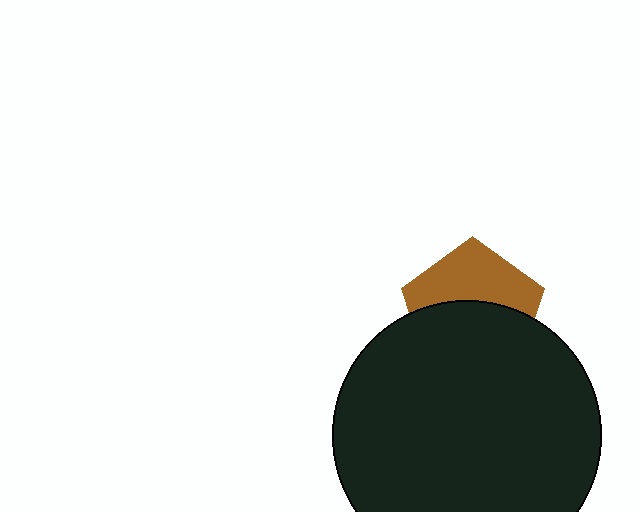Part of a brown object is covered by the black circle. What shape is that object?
It is a pentagon.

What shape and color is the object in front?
The object in front is a black circle.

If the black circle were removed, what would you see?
You would see the complete brown pentagon.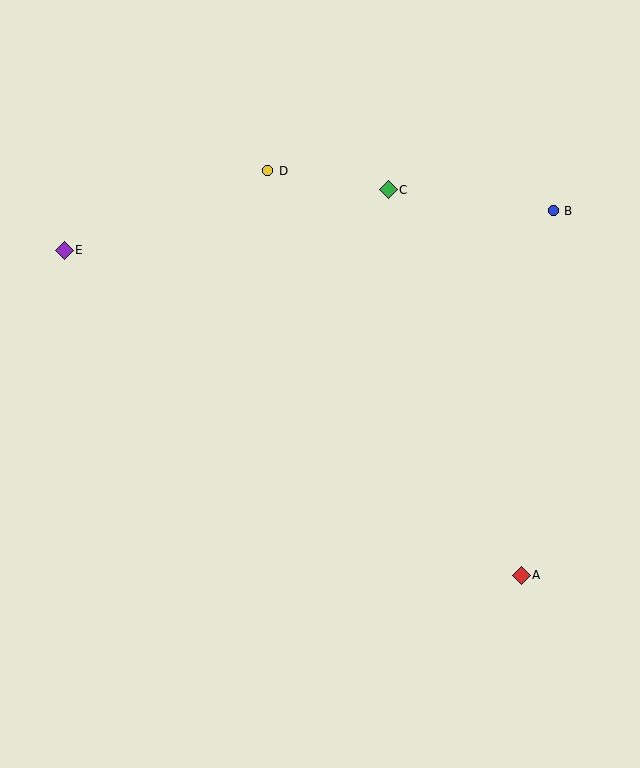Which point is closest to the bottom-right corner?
Point A is closest to the bottom-right corner.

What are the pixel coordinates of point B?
Point B is at (553, 211).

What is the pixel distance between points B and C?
The distance between B and C is 166 pixels.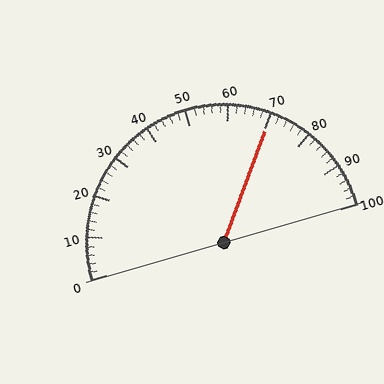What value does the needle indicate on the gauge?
The needle indicates approximately 70.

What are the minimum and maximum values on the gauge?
The gauge ranges from 0 to 100.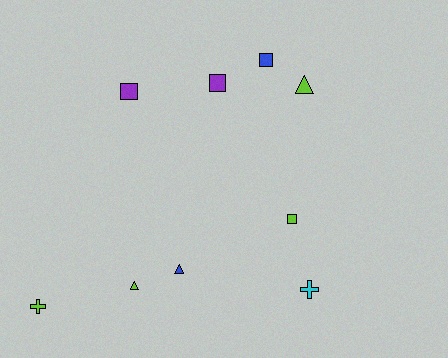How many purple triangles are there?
There are no purple triangles.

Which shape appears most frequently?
Square, with 4 objects.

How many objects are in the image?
There are 9 objects.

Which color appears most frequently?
Lime, with 4 objects.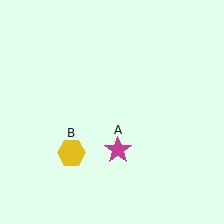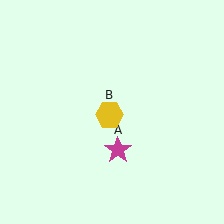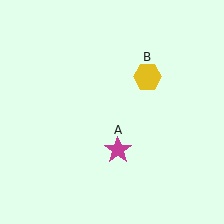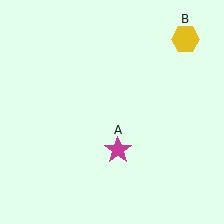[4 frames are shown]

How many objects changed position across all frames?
1 object changed position: yellow hexagon (object B).